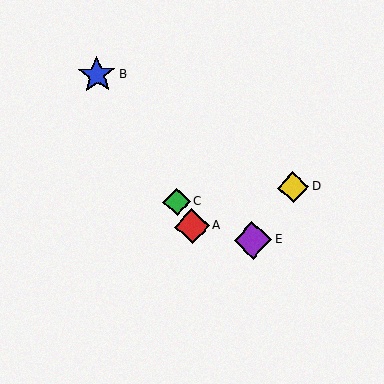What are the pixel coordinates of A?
Object A is at (192, 226).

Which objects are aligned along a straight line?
Objects A, B, C are aligned along a straight line.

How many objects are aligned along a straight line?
3 objects (A, B, C) are aligned along a straight line.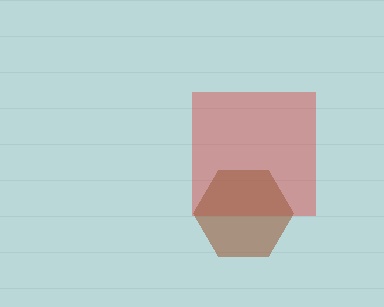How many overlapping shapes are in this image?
There are 2 overlapping shapes in the image.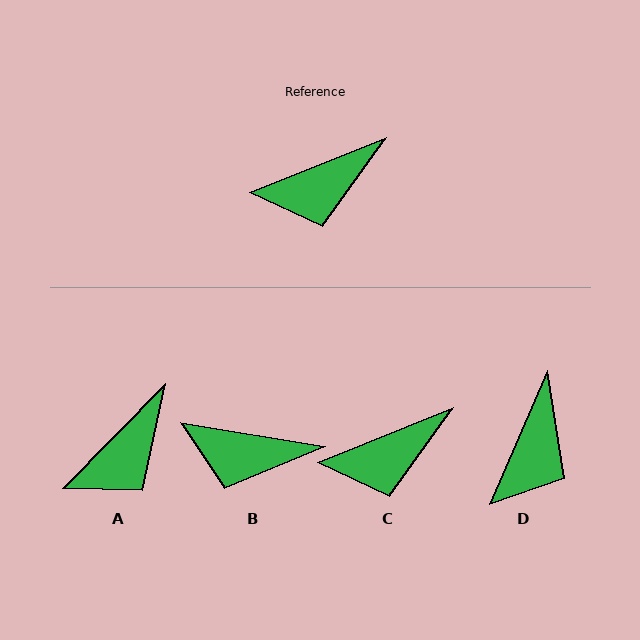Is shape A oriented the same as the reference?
No, it is off by about 24 degrees.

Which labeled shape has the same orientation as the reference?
C.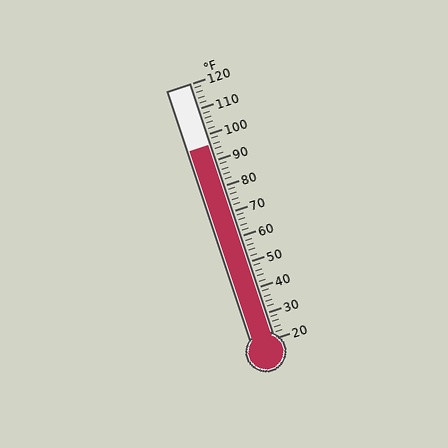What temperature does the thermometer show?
The thermometer shows approximately 96°F.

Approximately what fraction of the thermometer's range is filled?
The thermometer is filled to approximately 75% of its range.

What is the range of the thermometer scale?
The thermometer scale ranges from 20°F to 120°F.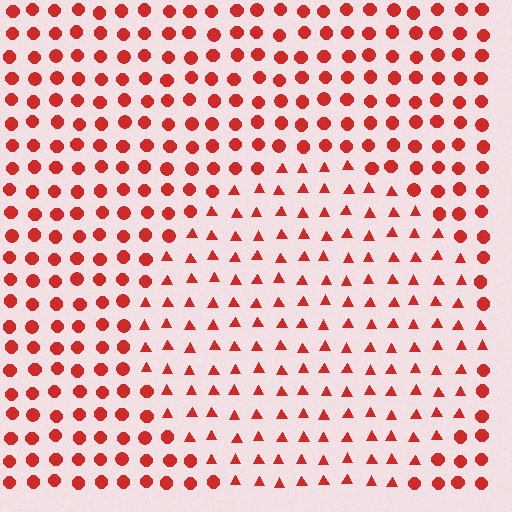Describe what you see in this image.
The image is filled with small red elements arranged in a uniform grid. A circle-shaped region contains triangles, while the surrounding area contains circles. The boundary is defined purely by the change in element shape.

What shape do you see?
I see a circle.